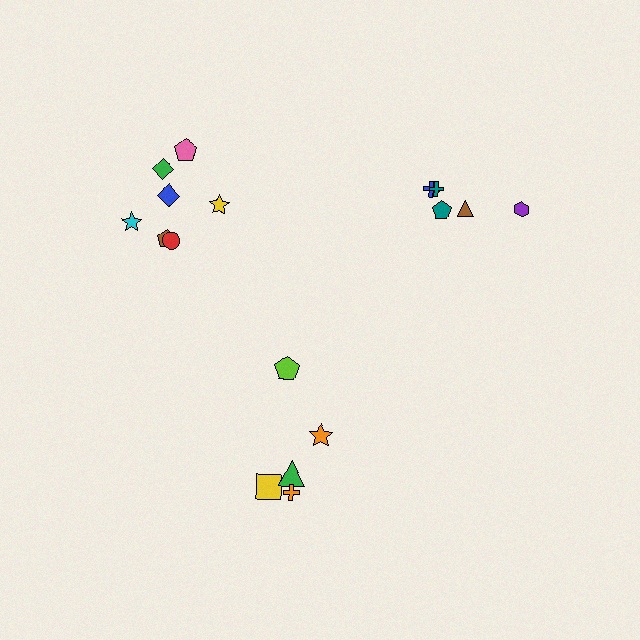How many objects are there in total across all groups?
There are 17 objects.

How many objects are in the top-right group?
There are 5 objects.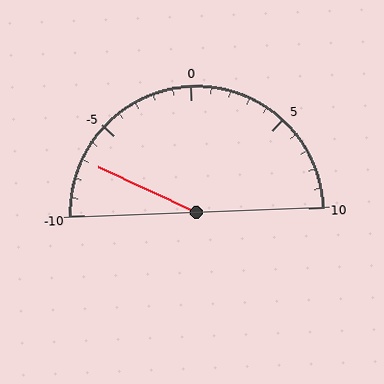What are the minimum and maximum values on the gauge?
The gauge ranges from -10 to 10.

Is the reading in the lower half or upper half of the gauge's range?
The reading is in the lower half of the range (-10 to 10).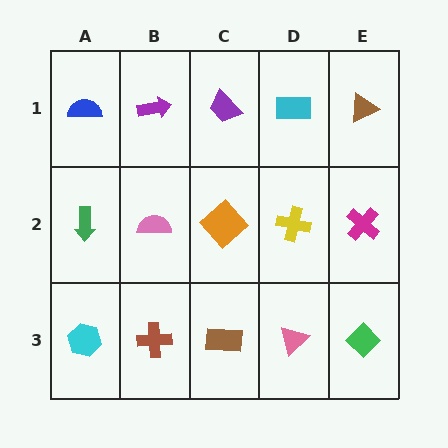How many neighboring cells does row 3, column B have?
3.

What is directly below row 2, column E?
A green diamond.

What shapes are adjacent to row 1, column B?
A pink semicircle (row 2, column B), a blue semicircle (row 1, column A), a purple trapezoid (row 1, column C).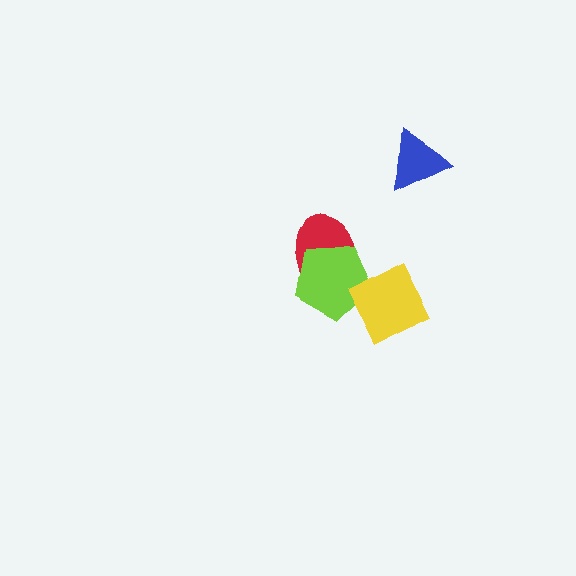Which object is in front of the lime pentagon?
The yellow square is in front of the lime pentagon.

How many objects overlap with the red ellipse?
1 object overlaps with the red ellipse.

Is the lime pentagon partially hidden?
Yes, it is partially covered by another shape.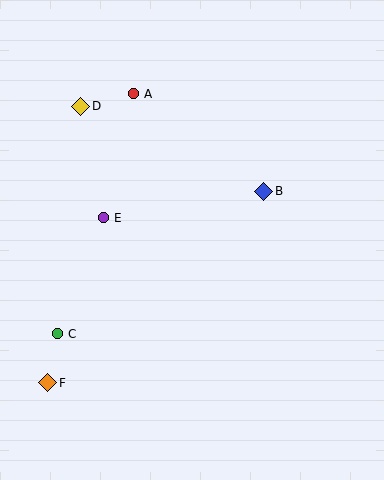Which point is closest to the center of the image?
Point B at (264, 191) is closest to the center.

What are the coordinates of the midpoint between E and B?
The midpoint between E and B is at (183, 205).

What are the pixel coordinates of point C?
Point C is at (57, 334).